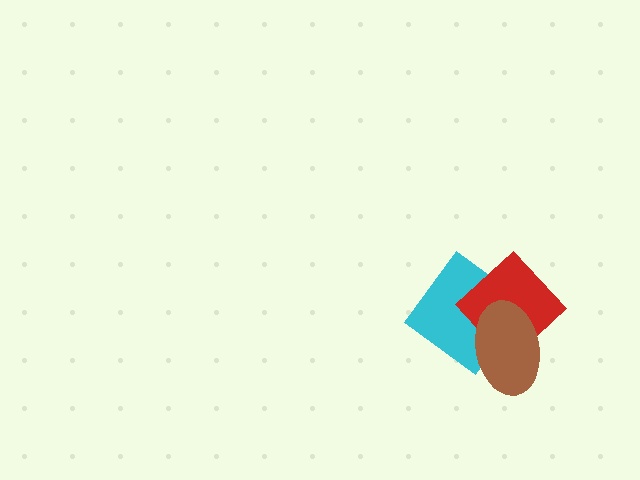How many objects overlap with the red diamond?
2 objects overlap with the red diamond.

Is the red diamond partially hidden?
Yes, it is partially covered by another shape.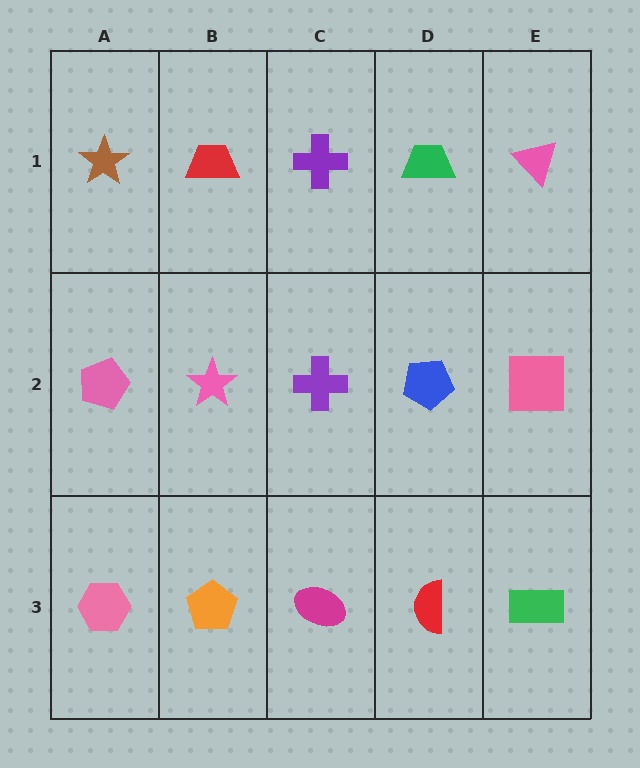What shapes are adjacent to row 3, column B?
A pink star (row 2, column B), a pink hexagon (row 3, column A), a magenta ellipse (row 3, column C).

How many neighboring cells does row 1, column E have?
2.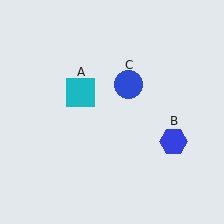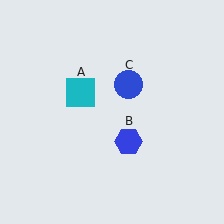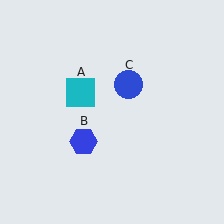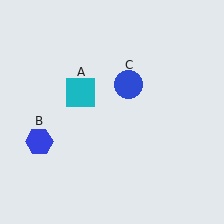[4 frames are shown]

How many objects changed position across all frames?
1 object changed position: blue hexagon (object B).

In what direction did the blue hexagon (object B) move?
The blue hexagon (object B) moved left.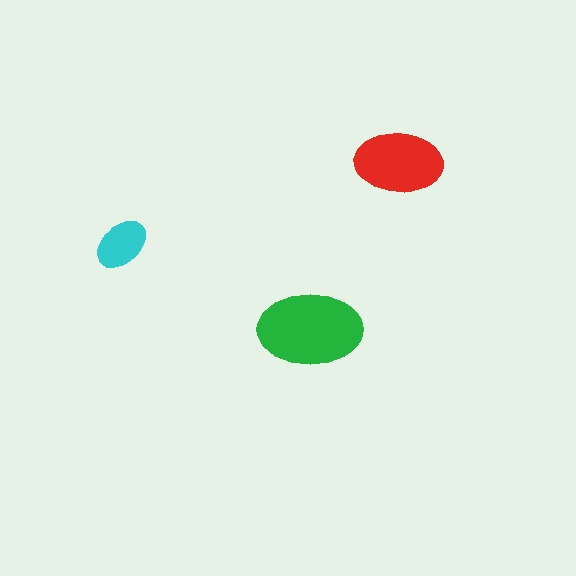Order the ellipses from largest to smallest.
the green one, the red one, the cyan one.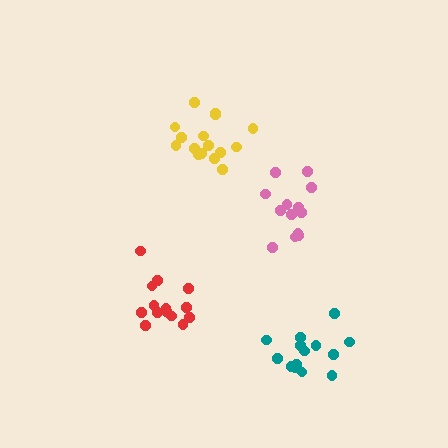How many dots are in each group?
Group 1: 13 dots, Group 2: 16 dots, Group 3: 14 dots, Group 4: 14 dots (57 total).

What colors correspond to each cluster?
The clusters are colored: pink, yellow, red, teal.